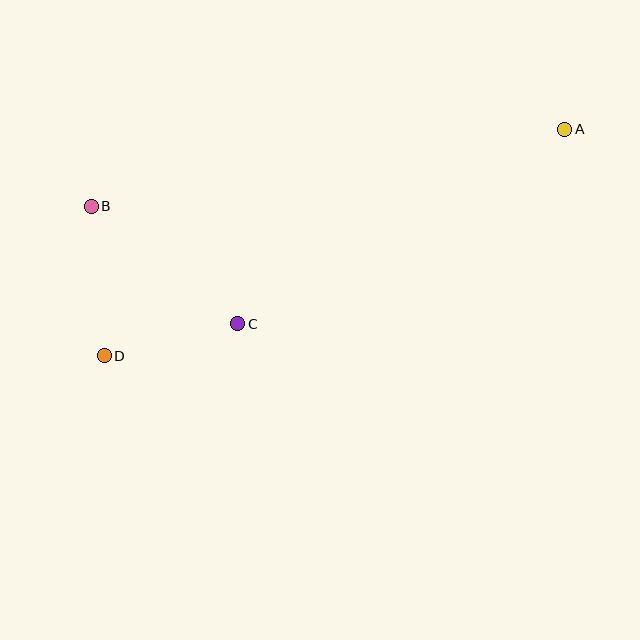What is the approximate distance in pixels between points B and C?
The distance between B and C is approximately 188 pixels.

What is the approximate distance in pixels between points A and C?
The distance between A and C is approximately 380 pixels.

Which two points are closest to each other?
Points C and D are closest to each other.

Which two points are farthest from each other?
Points A and D are farthest from each other.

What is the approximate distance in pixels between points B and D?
The distance between B and D is approximately 150 pixels.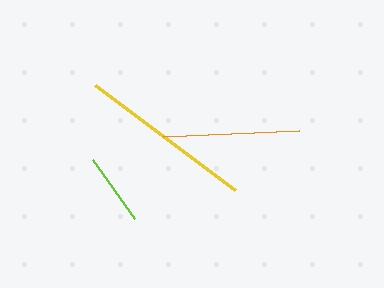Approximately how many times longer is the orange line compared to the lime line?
The orange line is approximately 1.9 times the length of the lime line.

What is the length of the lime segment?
The lime segment is approximately 73 pixels long.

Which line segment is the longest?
The yellow line is the longest at approximately 175 pixels.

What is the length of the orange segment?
The orange segment is approximately 137 pixels long.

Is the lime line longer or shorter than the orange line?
The orange line is longer than the lime line.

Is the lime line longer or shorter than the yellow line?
The yellow line is longer than the lime line.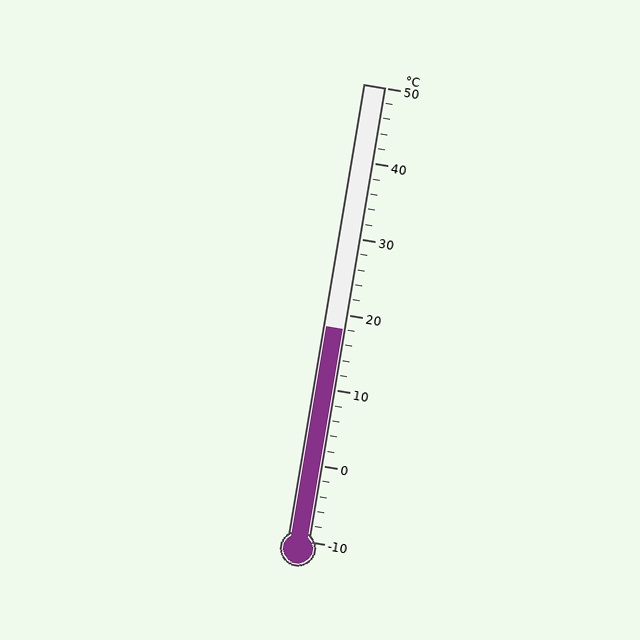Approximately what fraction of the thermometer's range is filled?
The thermometer is filled to approximately 45% of its range.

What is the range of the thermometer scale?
The thermometer scale ranges from -10°C to 50°C.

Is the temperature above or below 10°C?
The temperature is above 10°C.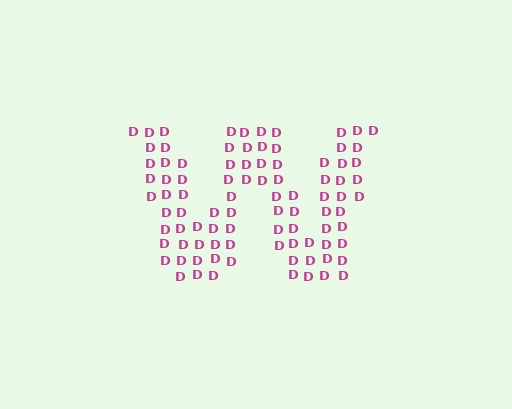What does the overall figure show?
The overall figure shows the letter W.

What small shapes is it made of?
It is made of small letter D's.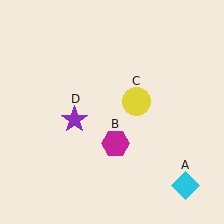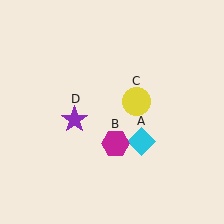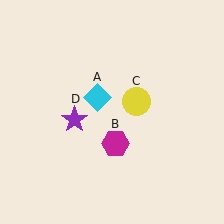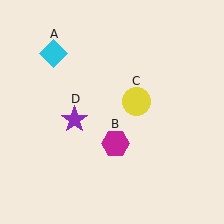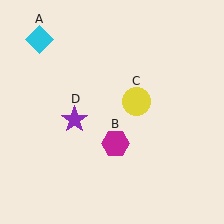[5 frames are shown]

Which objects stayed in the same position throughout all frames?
Magenta hexagon (object B) and yellow circle (object C) and purple star (object D) remained stationary.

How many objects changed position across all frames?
1 object changed position: cyan diamond (object A).